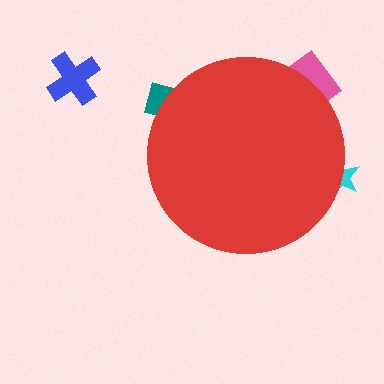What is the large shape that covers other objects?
A red circle.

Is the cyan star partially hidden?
Yes, the cyan star is partially hidden behind the red circle.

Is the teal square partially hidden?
Yes, the teal square is partially hidden behind the red circle.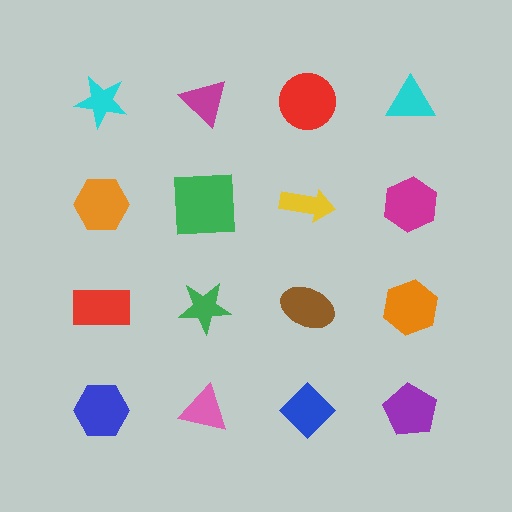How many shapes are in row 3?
4 shapes.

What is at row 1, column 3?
A red circle.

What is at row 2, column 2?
A green square.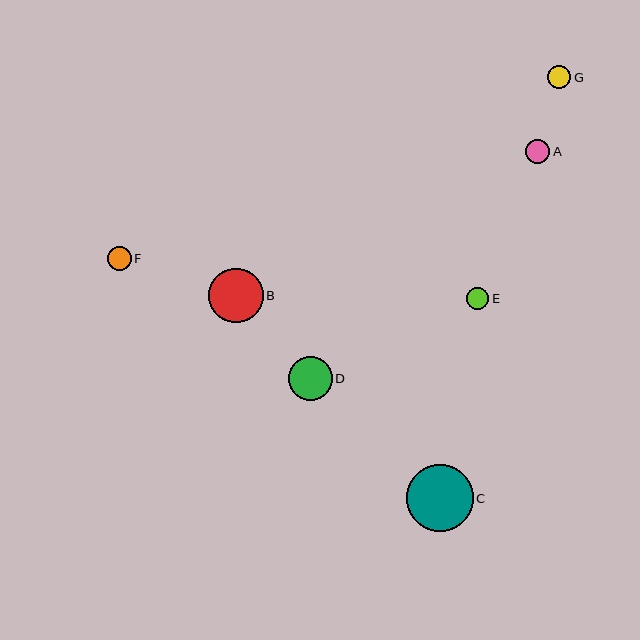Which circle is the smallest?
Circle E is the smallest with a size of approximately 22 pixels.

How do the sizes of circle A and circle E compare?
Circle A and circle E are approximately the same size.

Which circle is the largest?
Circle C is the largest with a size of approximately 67 pixels.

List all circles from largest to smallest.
From largest to smallest: C, B, D, F, A, G, E.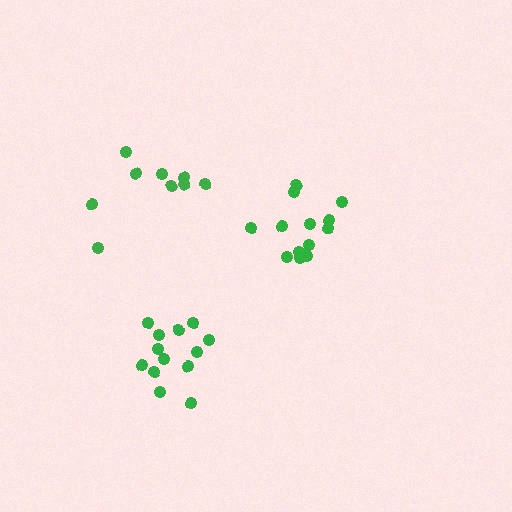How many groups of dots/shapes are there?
There are 3 groups.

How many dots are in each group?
Group 1: 14 dots, Group 2: 9 dots, Group 3: 13 dots (36 total).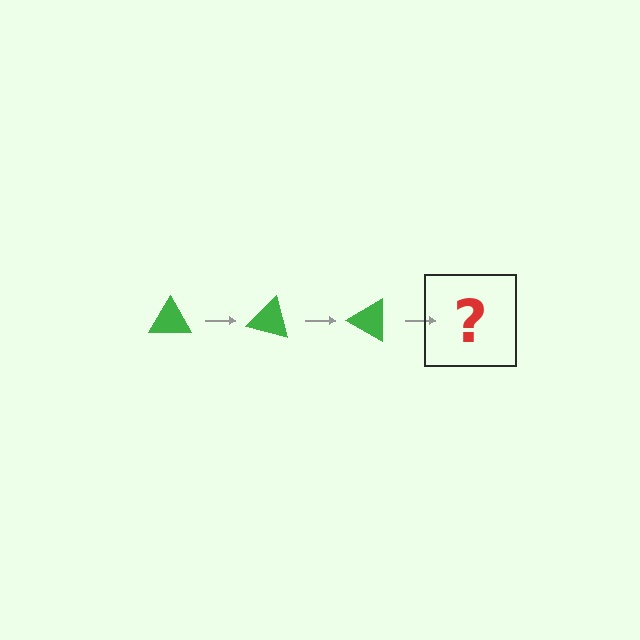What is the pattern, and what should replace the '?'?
The pattern is that the triangle rotates 15 degrees each step. The '?' should be a green triangle rotated 45 degrees.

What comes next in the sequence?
The next element should be a green triangle rotated 45 degrees.